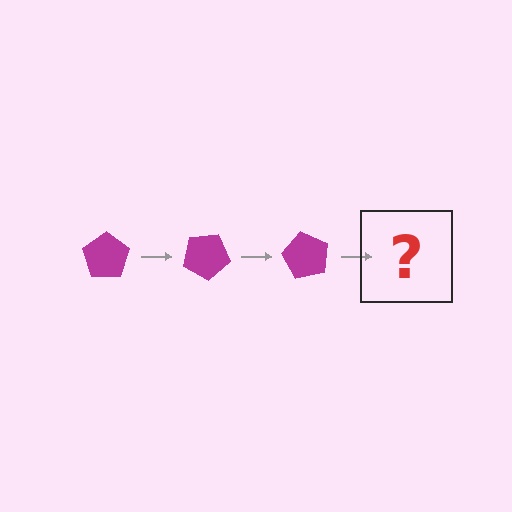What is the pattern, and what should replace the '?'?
The pattern is that the pentagon rotates 30 degrees each step. The '?' should be a magenta pentagon rotated 90 degrees.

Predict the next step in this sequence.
The next step is a magenta pentagon rotated 90 degrees.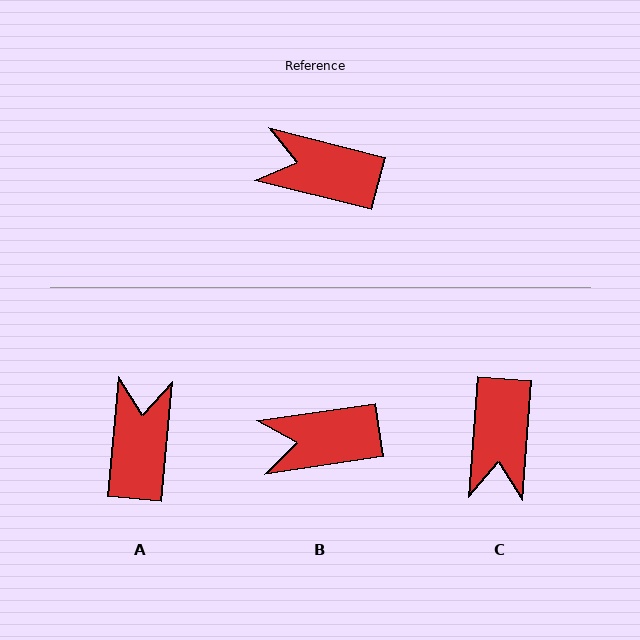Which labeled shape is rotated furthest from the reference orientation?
C, about 100 degrees away.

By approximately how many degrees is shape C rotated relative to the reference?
Approximately 100 degrees counter-clockwise.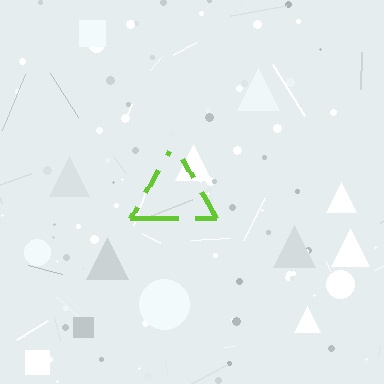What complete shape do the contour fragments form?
The contour fragments form a triangle.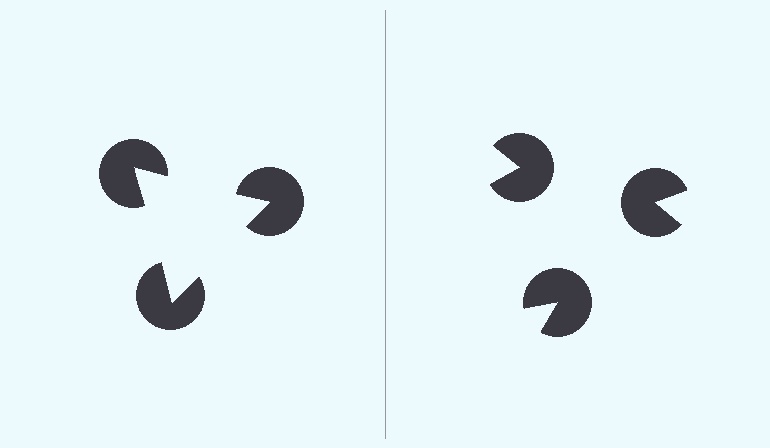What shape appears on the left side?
An illusory triangle.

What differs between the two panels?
The pac-man discs are positioned identically on both sides; only the wedge orientations differ. On the left they align to a triangle; on the right they are misaligned.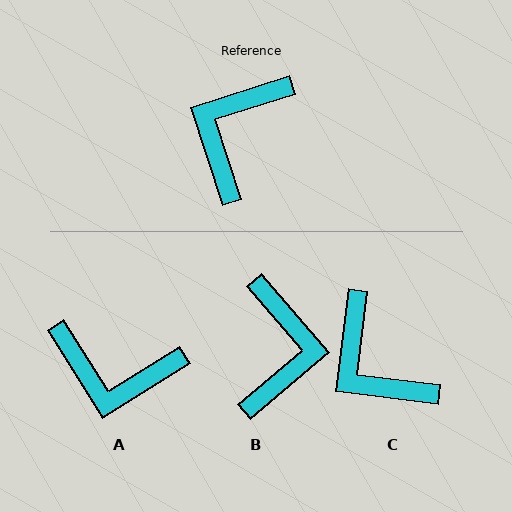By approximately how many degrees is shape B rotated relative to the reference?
Approximately 157 degrees clockwise.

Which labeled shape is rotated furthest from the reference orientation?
B, about 157 degrees away.